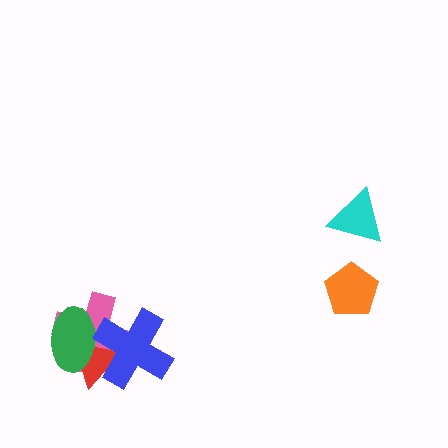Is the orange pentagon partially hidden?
No, no other shape covers it.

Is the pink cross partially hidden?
Yes, it is partially covered by another shape.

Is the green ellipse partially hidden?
Yes, it is partially covered by another shape.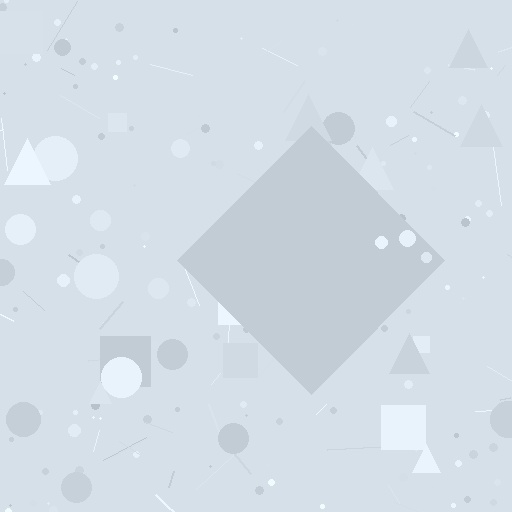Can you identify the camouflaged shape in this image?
The camouflaged shape is a diamond.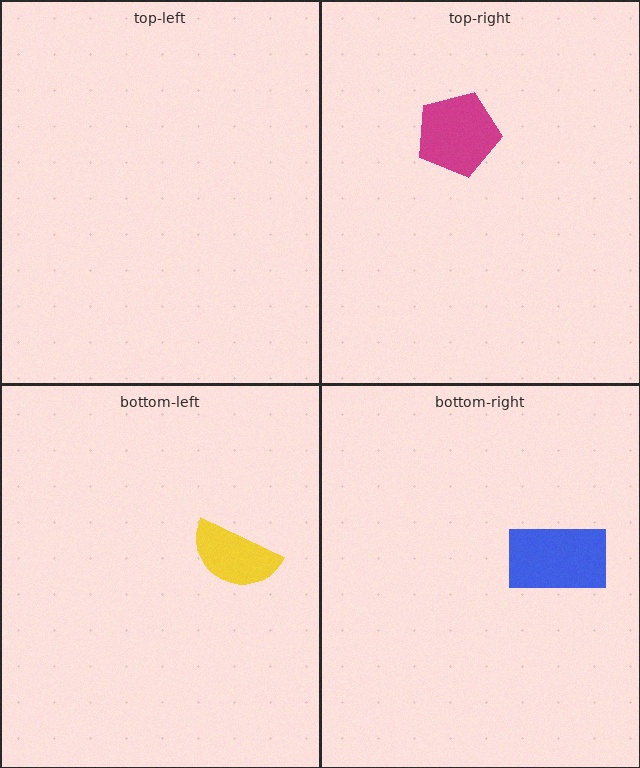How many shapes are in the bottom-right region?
1.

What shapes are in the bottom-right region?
The blue rectangle.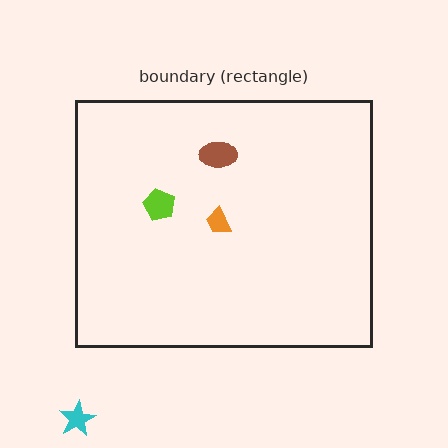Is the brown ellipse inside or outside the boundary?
Inside.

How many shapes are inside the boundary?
3 inside, 1 outside.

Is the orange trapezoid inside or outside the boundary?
Inside.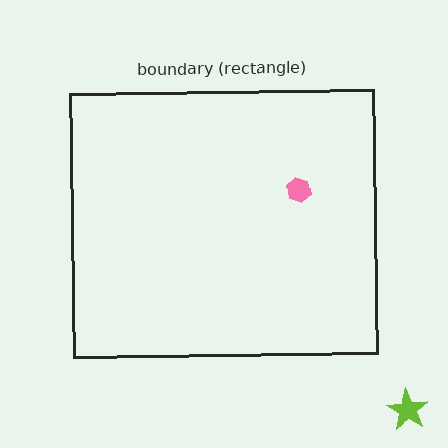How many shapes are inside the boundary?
1 inside, 1 outside.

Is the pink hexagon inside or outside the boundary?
Inside.